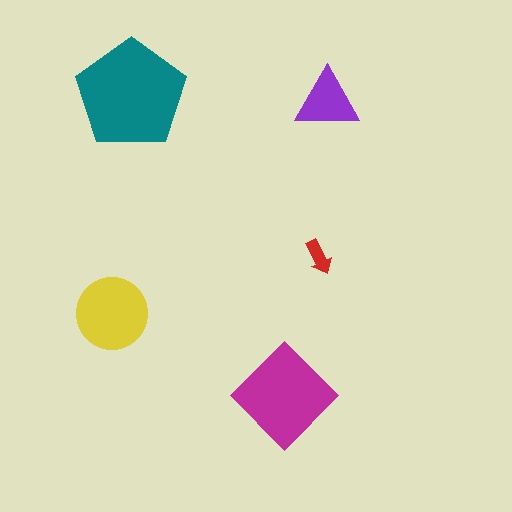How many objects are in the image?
There are 5 objects in the image.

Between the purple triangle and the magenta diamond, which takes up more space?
The magenta diamond.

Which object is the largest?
The teal pentagon.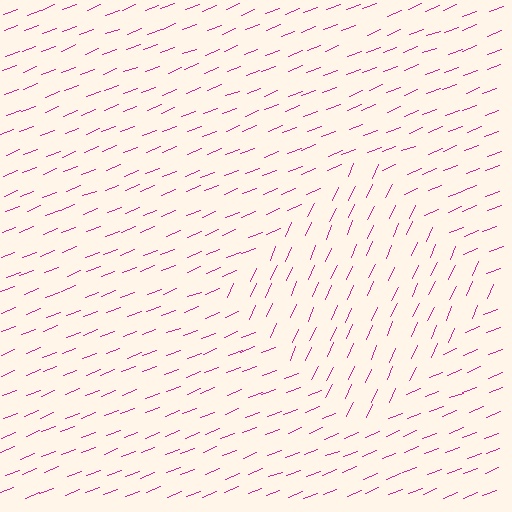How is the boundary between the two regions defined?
The boundary is defined purely by a change in line orientation (approximately 45 degrees difference). All lines are the same color and thickness.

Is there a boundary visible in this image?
Yes, there is a texture boundary formed by a change in line orientation.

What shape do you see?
I see a diamond.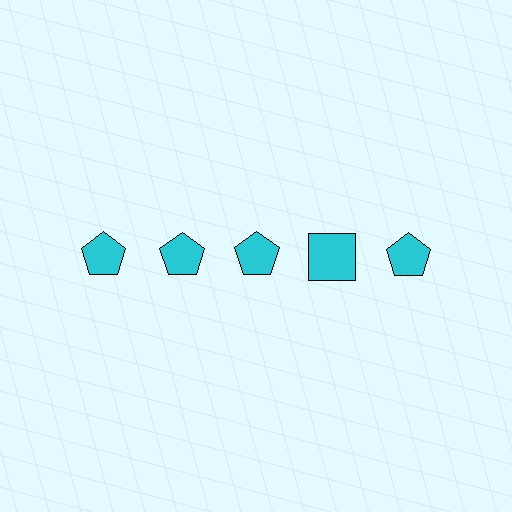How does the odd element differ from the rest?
It has a different shape: square instead of pentagon.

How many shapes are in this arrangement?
There are 5 shapes arranged in a grid pattern.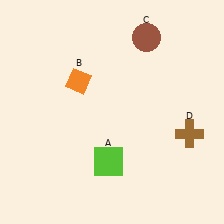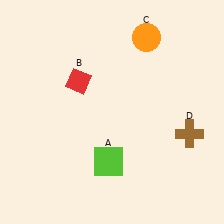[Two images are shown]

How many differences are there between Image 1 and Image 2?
There are 2 differences between the two images.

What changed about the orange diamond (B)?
In Image 1, B is orange. In Image 2, it changed to red.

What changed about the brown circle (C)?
In Image 1, C is brown. In Image 2, it changed to orange.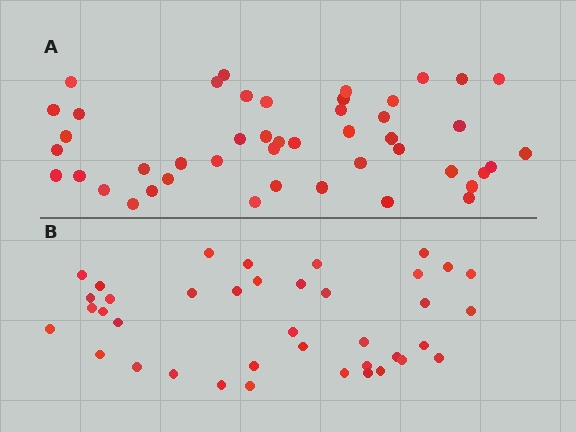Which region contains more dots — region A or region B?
Region A (the top region) has more dots.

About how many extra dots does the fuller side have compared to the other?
Region A has roughly 8 or so more dots than region B.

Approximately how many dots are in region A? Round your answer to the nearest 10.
About 50 dots. (The exact count is 46, which rounds to 50.)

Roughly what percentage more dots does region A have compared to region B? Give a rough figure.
About 20% more.